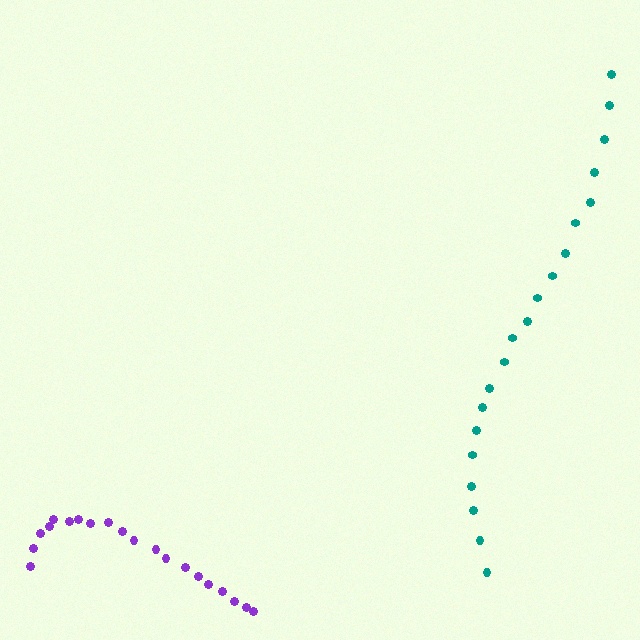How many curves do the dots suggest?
There are 2 distinct paths.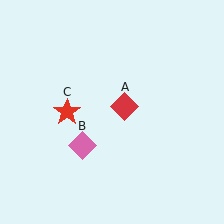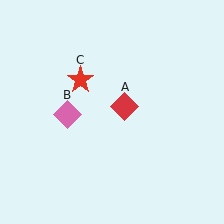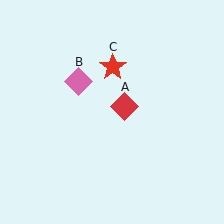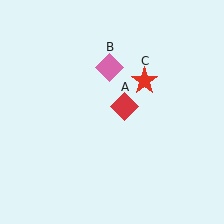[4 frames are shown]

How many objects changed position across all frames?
2 objects changed position: pink diamond (object B), red star (object C).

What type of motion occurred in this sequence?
The pink diamond (object B), red star (object C) rotated clockwise around the center of the scene.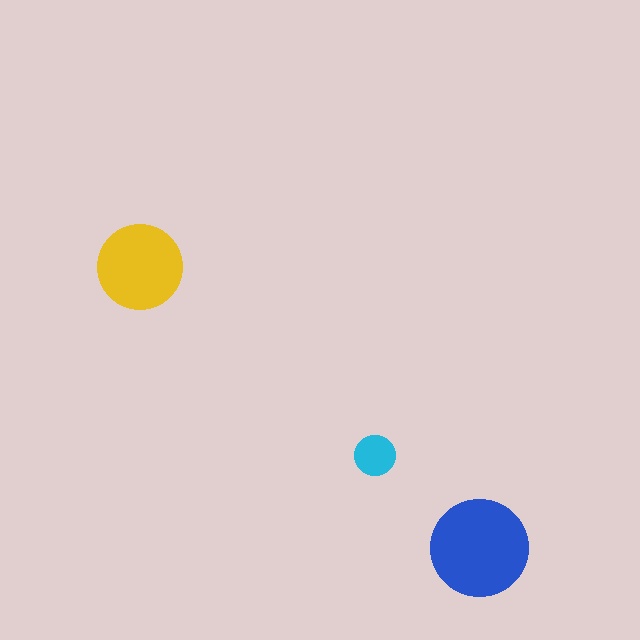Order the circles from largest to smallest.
the blue one, the yellow one, the cyan one.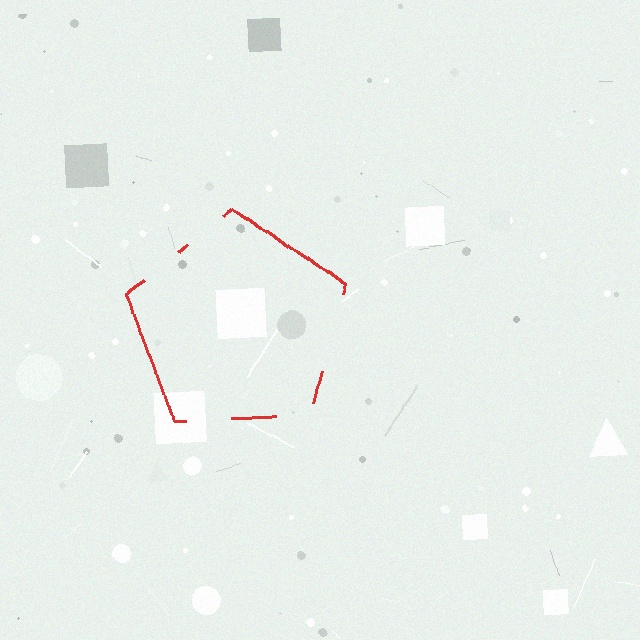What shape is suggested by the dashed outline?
The dashed outline suggests a pentagon.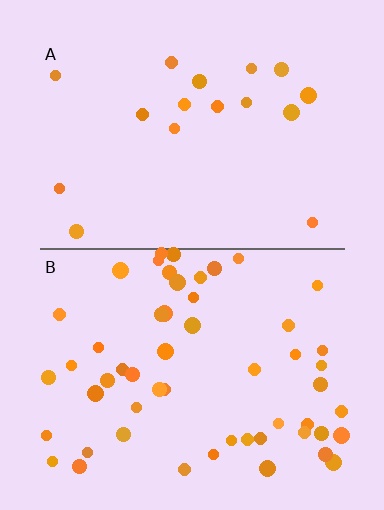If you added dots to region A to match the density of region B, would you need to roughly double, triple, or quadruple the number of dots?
Approximately triple.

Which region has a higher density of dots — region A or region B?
B (the bottom).